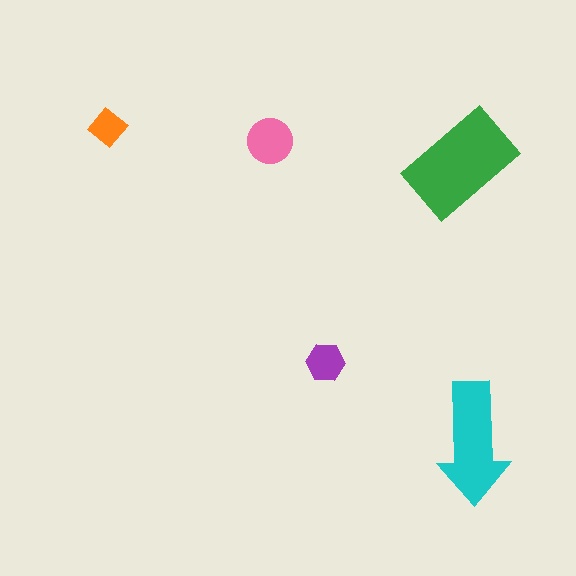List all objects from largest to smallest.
The green rectangle, the cyan arrow, the pink circle, the purple hexagon, the orange diamond.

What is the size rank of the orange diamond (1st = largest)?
5th.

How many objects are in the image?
There are 5 objects in the image.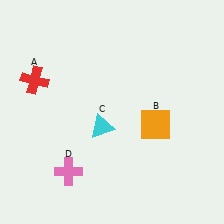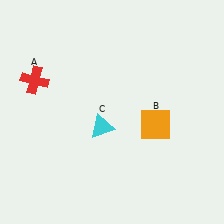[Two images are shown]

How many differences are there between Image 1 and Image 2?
There is 1 difference between the two images.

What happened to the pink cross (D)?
The pink cross (D) was removed in Image 2. It was in the bottom-left area of Image 1.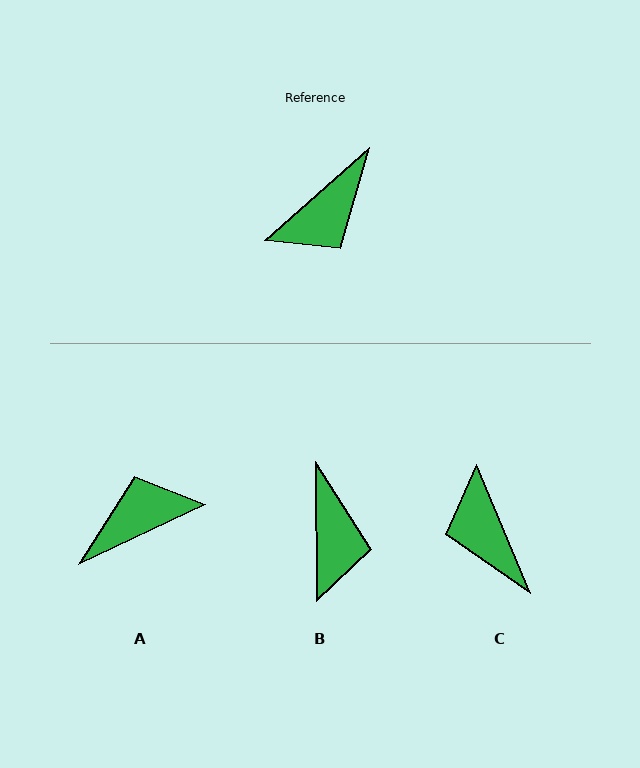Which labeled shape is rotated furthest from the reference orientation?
A, about 164 degrees away.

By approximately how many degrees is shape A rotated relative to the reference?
Approximately 164 degrees counter-clockwise.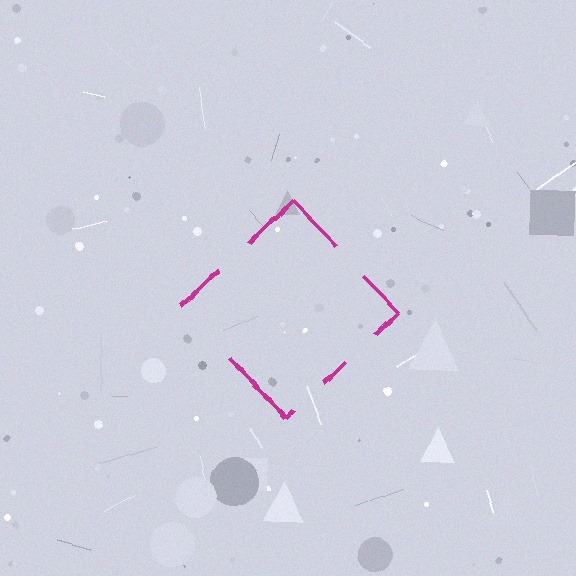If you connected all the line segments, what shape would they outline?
They would outline a diamond.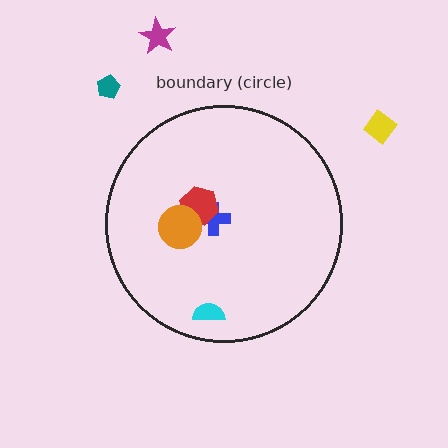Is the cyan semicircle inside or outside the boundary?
Inside.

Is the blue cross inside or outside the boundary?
Inside.